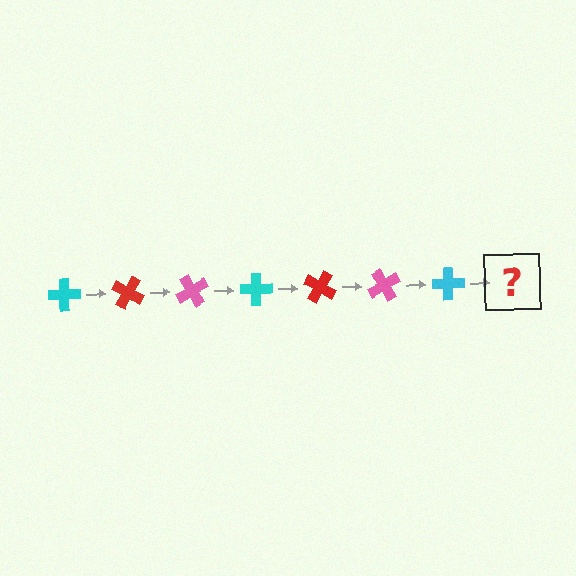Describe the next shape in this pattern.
It should be a red cross, rotated 210 degrees from the start.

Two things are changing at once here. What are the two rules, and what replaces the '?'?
The two rules are that it rotates 30 degrees each step and the color cycles through cyan, red, and pink. The '?' should be a red cross, rotated 210 degrees from the start.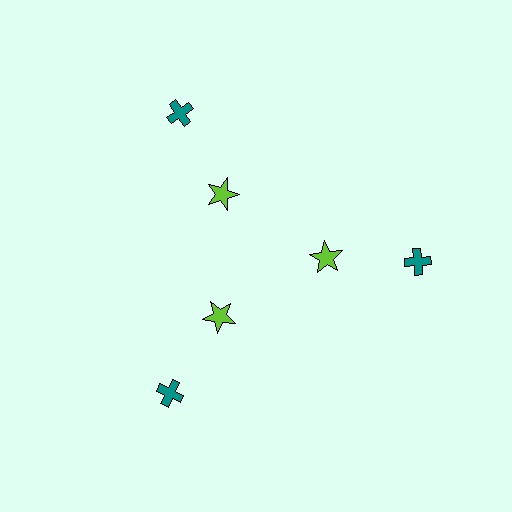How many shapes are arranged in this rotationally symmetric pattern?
There are 6 shapes, arranged in 3 groups of 2.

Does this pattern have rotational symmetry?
Yes, this pattern has 3-fold rotational symmetry. It looks the same after rotating 120 degrees around the center.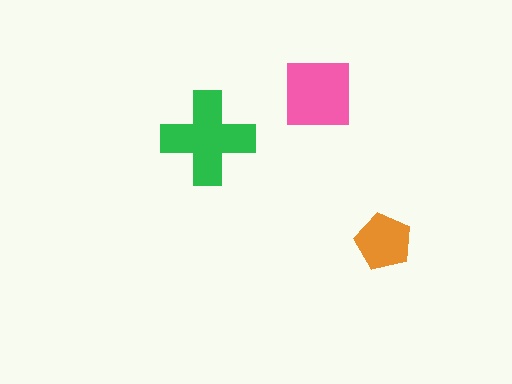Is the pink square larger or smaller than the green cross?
Smaller.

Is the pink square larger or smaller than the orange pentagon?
Larger.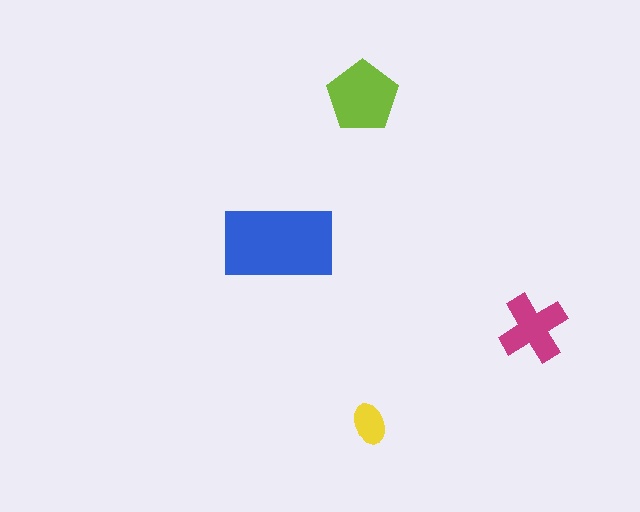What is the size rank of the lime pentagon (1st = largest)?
2nd.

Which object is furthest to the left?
The blue rectangle is leftmost.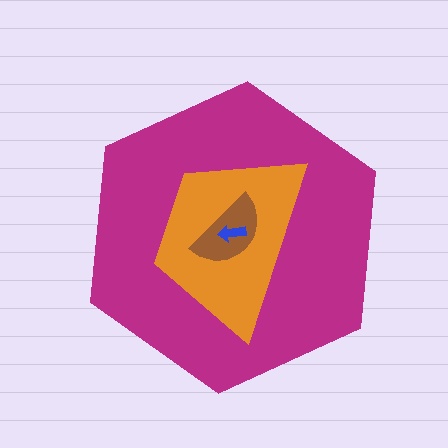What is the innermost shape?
The blue arrow.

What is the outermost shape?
The magenta hexagon.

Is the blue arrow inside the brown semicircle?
Yes.